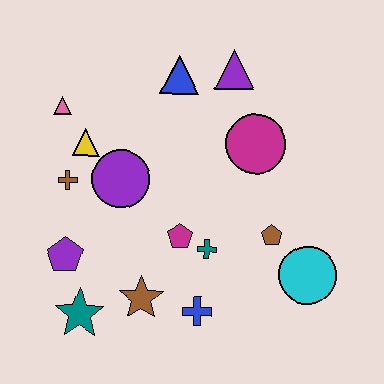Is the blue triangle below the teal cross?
No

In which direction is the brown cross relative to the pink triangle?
The brown cross is below the pink triangle.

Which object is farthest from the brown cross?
The cyan circle is farthest from the brown cross.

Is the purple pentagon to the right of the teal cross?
No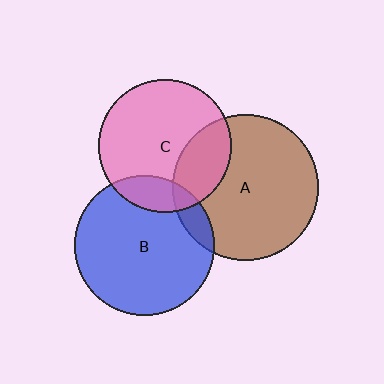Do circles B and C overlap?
Yes.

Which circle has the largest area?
Circle A (brown).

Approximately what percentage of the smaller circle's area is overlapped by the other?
Approximately 15%.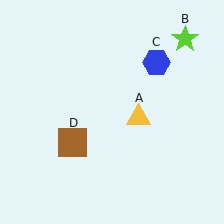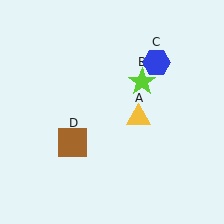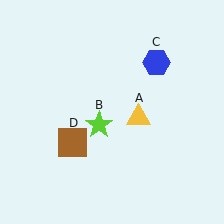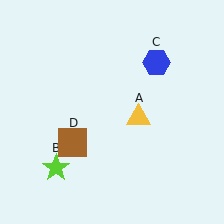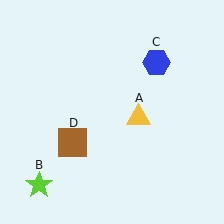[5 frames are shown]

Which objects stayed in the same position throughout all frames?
Yellow triangle (object A) and blue hexagon (object C) and brown square (object D) remained stationary.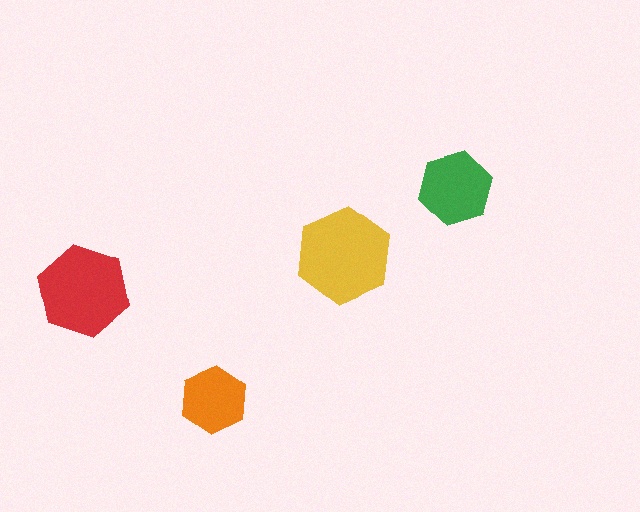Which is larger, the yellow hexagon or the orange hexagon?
The yellow one.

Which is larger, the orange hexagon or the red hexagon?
The red one.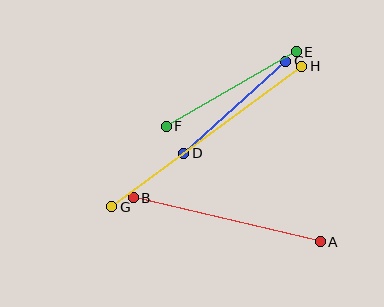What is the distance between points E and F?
The distance is approximately 150 pixels.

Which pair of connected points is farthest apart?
Points G and H are farthest apart.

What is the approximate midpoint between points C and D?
The midpoint is at approximately (235, 107) pixels.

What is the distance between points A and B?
The distance is approximately 192 pixels.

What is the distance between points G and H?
The distance is approximately 236 pixels.